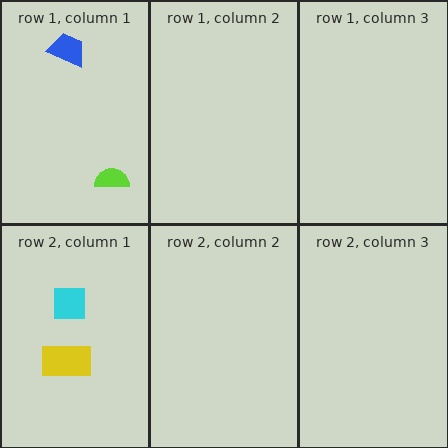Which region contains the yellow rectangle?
The row 2, column 1 region.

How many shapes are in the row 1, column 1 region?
2.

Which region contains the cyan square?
The row 2, column 1 region.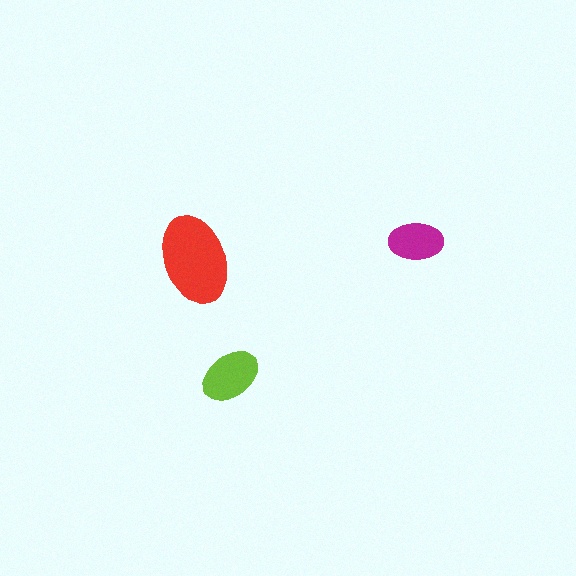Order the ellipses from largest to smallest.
the red one, the lime one, the magenta one.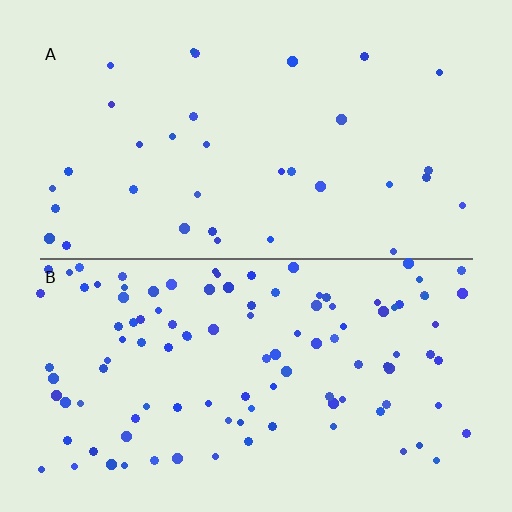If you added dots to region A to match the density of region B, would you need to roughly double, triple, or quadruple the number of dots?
Approximately triple.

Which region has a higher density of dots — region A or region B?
B (the bottom).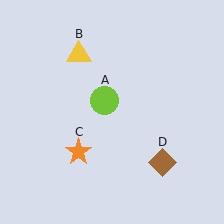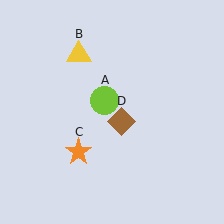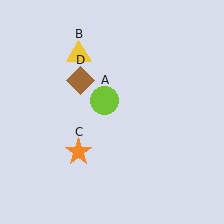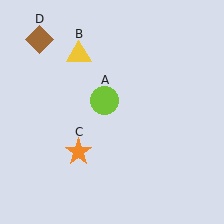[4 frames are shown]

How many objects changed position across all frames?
1 object changed position: brown diamond (object D).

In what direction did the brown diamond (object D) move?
The brown diamond (object D) moved up and to the left.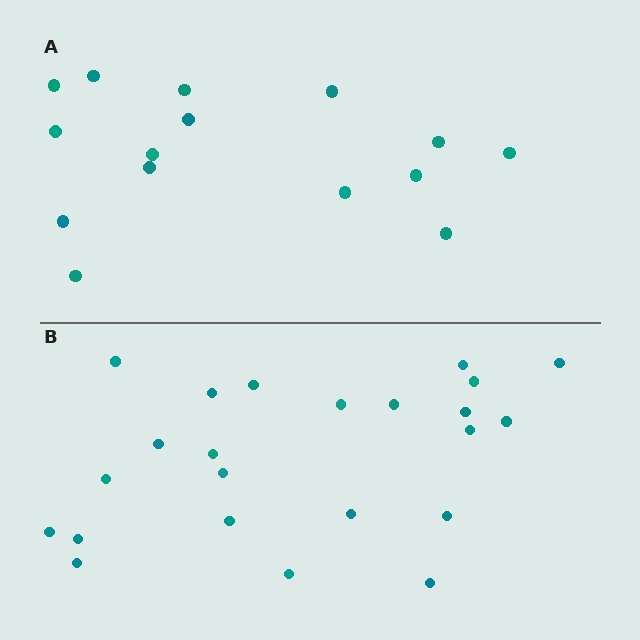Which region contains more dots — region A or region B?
Region B (the bottom region) has more dots.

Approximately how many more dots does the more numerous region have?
Region B has roughly 8 or so more dots than region A.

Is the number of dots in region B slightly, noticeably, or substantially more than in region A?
Region B has substantially more. The ratio is roughly 1.5 to 1.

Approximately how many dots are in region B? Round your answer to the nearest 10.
About 20 dots. (The exact count is 23, which rounds to 20.)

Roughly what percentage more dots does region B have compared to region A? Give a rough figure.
About 55% more.